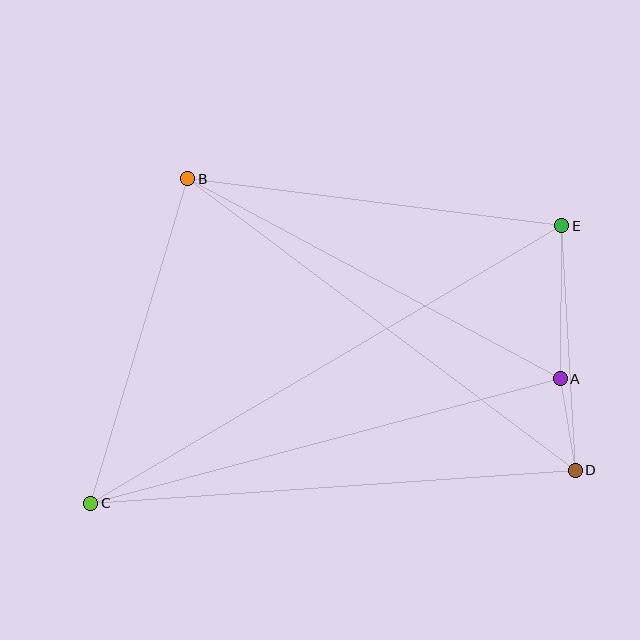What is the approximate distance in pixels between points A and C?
The distance between A and C is approximately 486 pixels.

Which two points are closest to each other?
Points A and D are closest to each other.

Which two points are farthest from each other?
Points C and E are farthest from each other.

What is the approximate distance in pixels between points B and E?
The distance between B and E is approximately 377 pixels.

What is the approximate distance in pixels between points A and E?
The distance between A and E is approximately 153 pixels.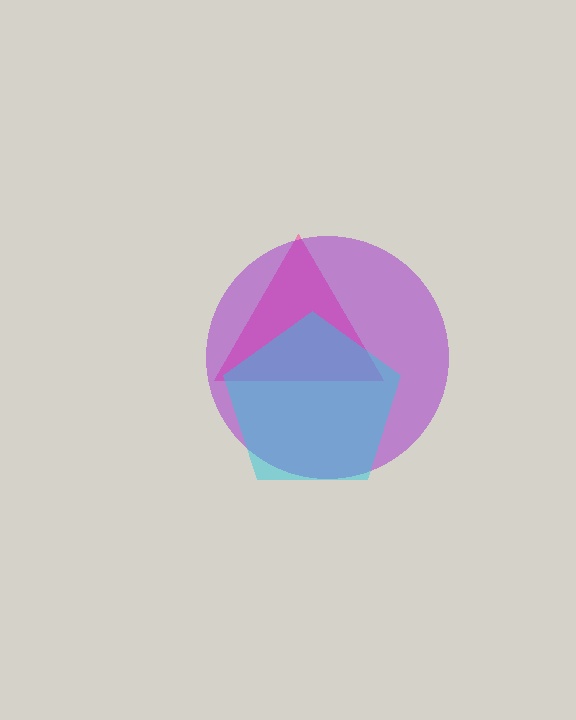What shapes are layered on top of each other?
The layered shapes are: a pink triangle, a purple circle, a cyan pentagon.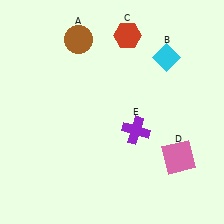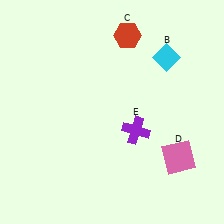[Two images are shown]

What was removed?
The brown circle (A) was removed in Image 2.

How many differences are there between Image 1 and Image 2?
There is 1 difference between the two images.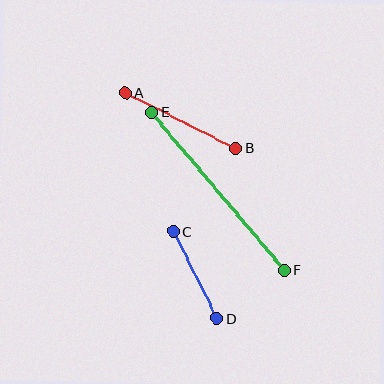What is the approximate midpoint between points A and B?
The midpoint is at approximately (181, 121) pixels.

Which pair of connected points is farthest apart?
Points E and F are farthest apart.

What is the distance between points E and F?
The distance is approximately 207 pixels.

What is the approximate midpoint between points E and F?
The midpoint is at approximately (218, 191) pixels.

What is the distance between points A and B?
The distance is approximately 123 pixels.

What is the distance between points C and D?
The distance is approximately 97 pixels.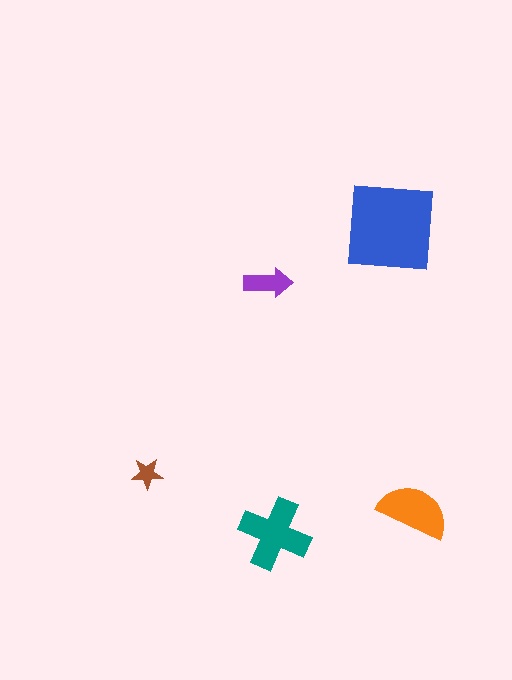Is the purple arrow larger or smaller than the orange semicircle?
Smaller.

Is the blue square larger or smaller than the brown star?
Larger.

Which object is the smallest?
The brown star.